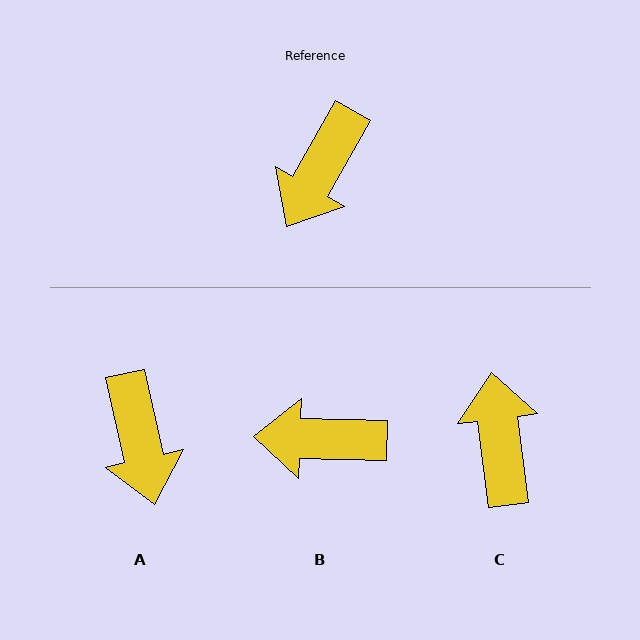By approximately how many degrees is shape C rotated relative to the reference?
Approximately 143 degrees clockwise.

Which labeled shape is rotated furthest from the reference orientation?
C, about 143 degrees away.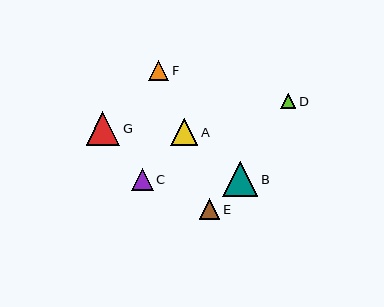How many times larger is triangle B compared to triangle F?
Triangle B is approximately 1.8 times the size of triangle F.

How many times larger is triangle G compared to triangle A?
Triangle G is approximately 1.2 times the size of triangle A.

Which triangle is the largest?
Triangle B is the largest with a size of approximately 35 pixels.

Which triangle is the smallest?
Triangle D is the smallest with a size of approximately 15 pixels.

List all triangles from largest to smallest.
From largest to smallest: B, G, A, C, E, F, D.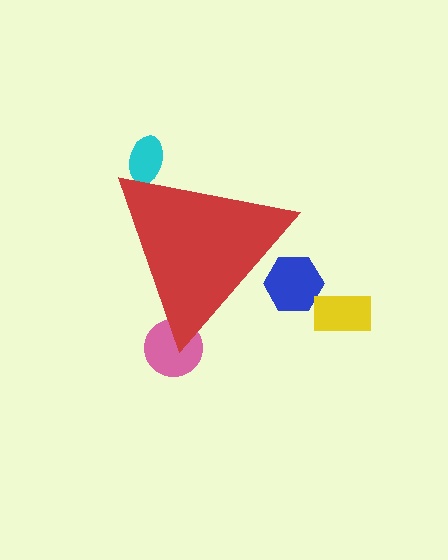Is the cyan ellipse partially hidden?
Yes, the cyan ellipse is partially hidden behind the red triangle.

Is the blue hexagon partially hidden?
Yes, the blue hexagon is partially hidden behind the red triangle.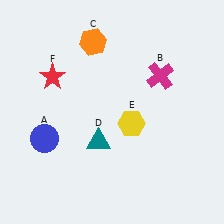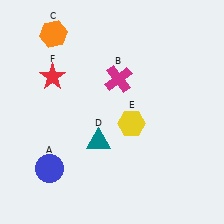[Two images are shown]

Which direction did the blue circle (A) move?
The blue circle (A) moved down.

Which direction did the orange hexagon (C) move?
The orange hexagon (C) moved left.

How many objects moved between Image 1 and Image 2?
3 objects moved between the two images.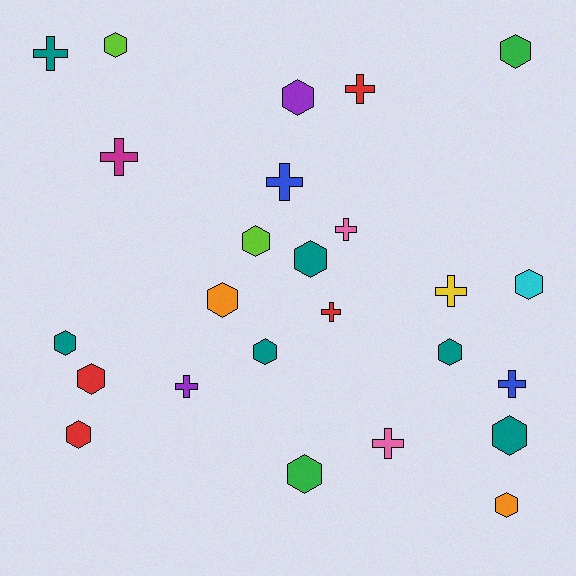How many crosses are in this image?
There are 10 crosses.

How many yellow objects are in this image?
There is 1 yellow object.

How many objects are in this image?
There are 25 objects.